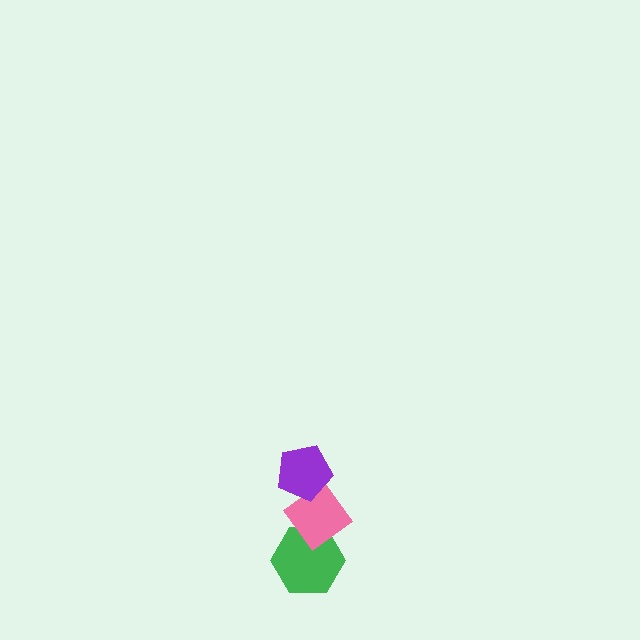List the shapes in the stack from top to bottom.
From top to bottom: the purple pentagon, the pink diamond, the green hexagon.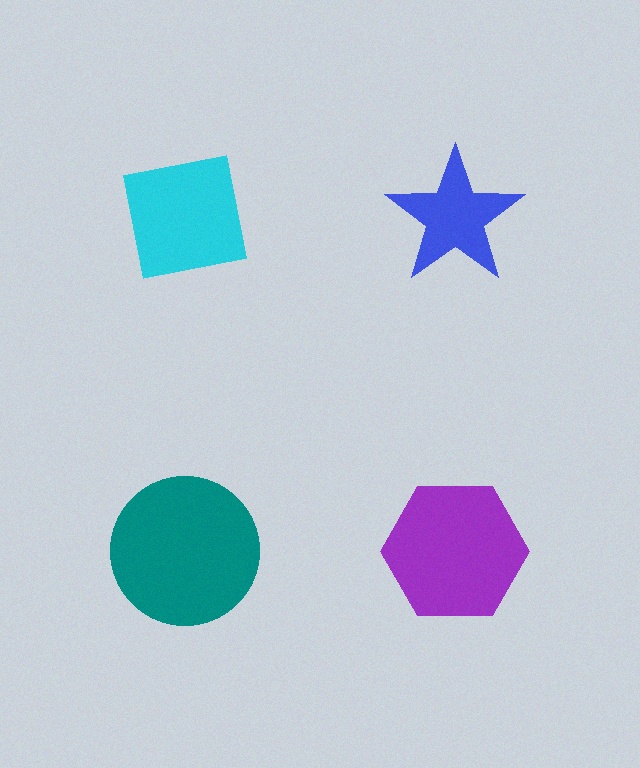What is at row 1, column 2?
A blue star.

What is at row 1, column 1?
A cyan square.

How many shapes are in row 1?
2 shapes.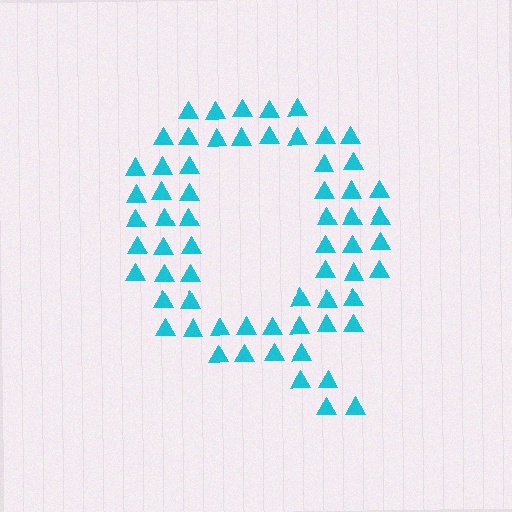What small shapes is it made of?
It is made of small triangles.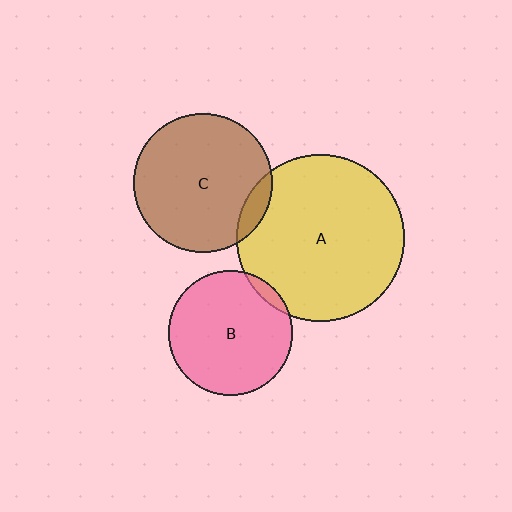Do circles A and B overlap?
Yes.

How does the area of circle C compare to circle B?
Approximately 1.3 times.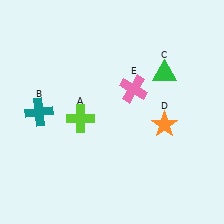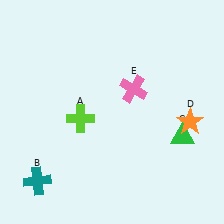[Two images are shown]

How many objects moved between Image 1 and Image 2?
3 objects moved between the two images.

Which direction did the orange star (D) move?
The orange star (D) moved right.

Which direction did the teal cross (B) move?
The teal cross (B) moved down.